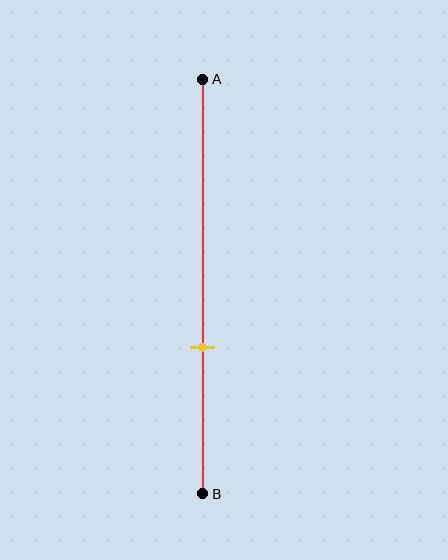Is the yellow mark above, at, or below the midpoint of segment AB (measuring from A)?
The yellow mark is below the midpoint of segment AB.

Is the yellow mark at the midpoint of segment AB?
No, the mark is at about 65% from A, not at the 50% midpoint.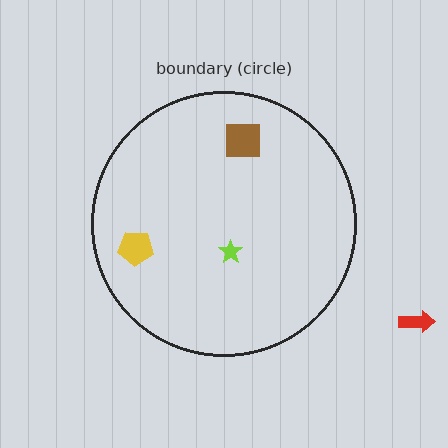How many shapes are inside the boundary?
3 inside, 1 outside.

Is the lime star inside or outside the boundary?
Inside.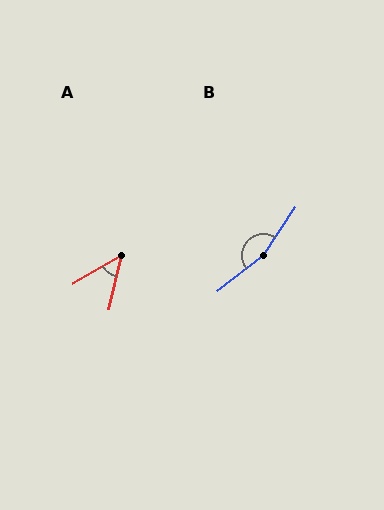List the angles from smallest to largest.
A (47°), B (162°).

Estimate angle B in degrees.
Approximately 162 degrees.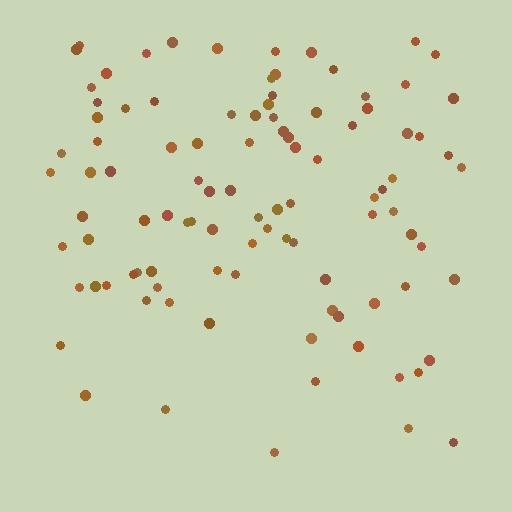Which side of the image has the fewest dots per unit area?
The bottom.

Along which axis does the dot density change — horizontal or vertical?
Vertical.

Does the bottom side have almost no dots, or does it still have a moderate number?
Still a moderate number, just noticeably fewer than the top.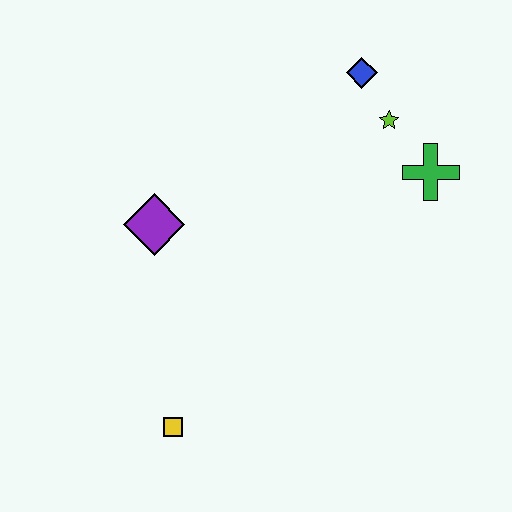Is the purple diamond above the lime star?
No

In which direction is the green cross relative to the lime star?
The green cross is below the lime star.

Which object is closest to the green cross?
The lime star is closest to the green cross.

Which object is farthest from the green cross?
The yellow square is farthest from the green cross.